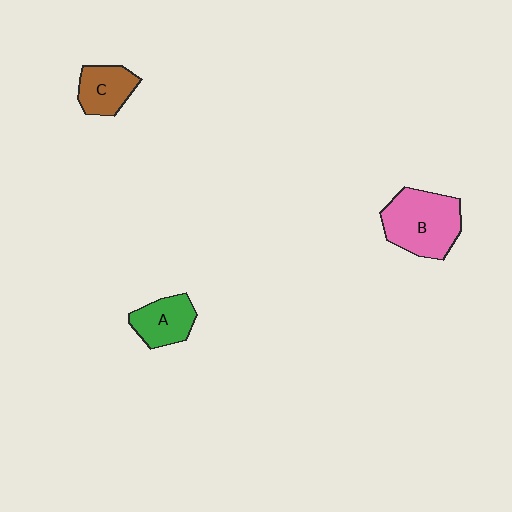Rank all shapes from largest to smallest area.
From largest to smallest: B (pink), A (green), C (brown).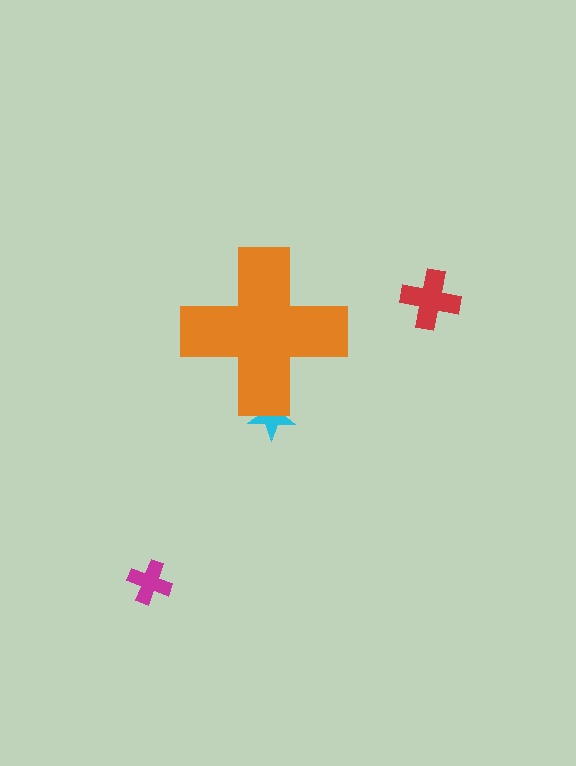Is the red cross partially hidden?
No, the red cross is fully visible.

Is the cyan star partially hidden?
Yes, the cyan star is partially hidden behind the orange cross.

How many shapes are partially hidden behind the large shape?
1 shape is partially hidden.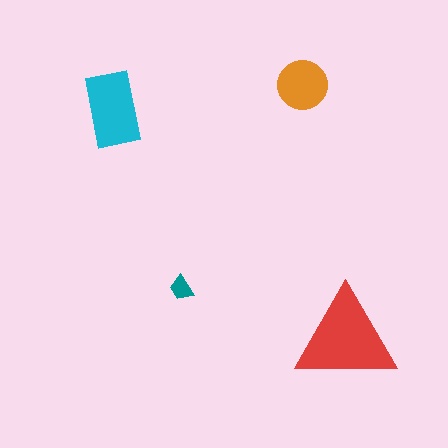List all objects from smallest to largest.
The teal trapezoid, the orange circle, the cyan rectangle, the red triangle.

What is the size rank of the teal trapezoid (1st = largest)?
4th.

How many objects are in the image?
There are 4 objects in the image.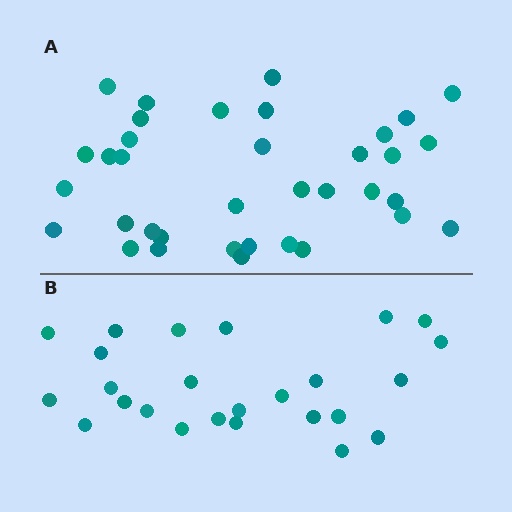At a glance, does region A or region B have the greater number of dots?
Region A (the top region) has more dots.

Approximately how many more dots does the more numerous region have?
Region A has roughly 12 or so more dots than region B.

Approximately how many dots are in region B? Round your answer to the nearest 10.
About 20 dots. (The exact count is 25, which rounds to 20.)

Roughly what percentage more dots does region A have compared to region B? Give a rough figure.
About 45% more.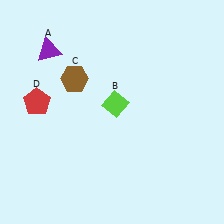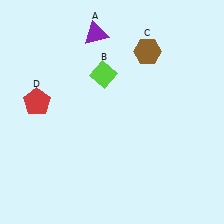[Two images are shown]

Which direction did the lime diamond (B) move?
The lime diamond (B) moved up.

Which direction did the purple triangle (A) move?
The purple triangle (A) moved right.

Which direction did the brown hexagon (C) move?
The brown hexagon (C) moved right.